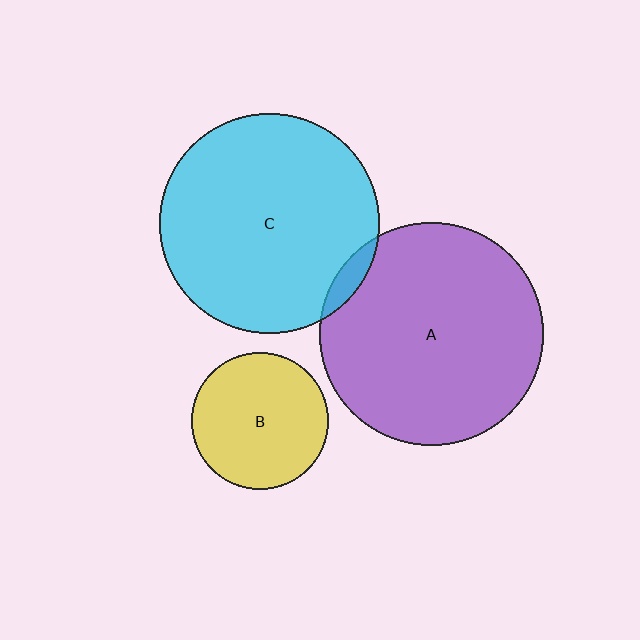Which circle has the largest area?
Circle A (purple).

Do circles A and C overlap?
Yes.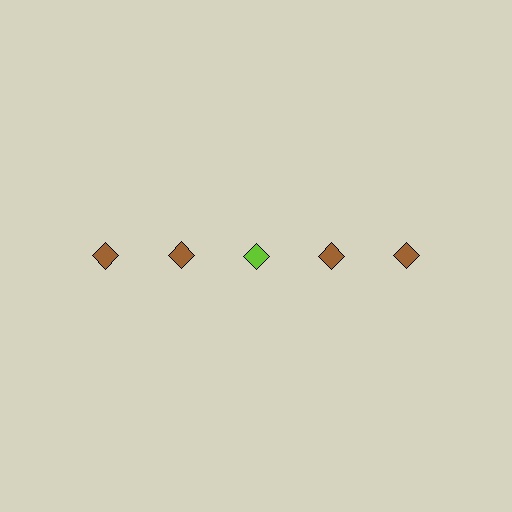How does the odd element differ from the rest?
It has a different color: lime instead of brown.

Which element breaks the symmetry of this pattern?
The lime diamond in the top row, center column breaks the symmetry. All other shapes are brown diamonds.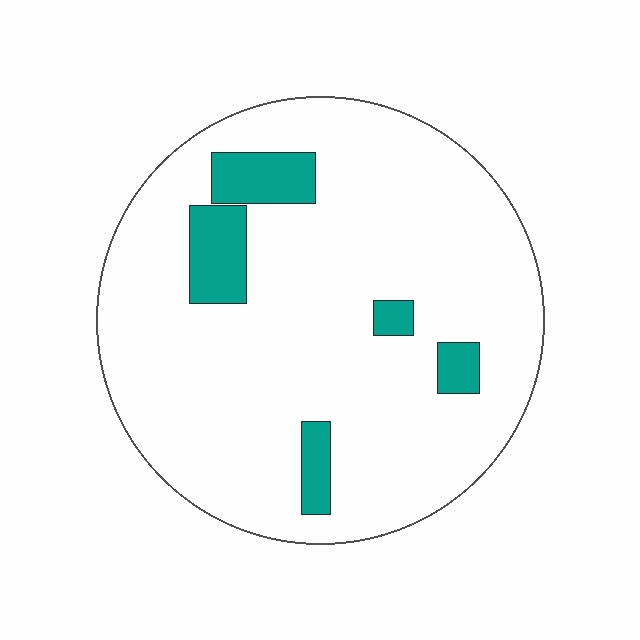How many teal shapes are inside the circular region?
5.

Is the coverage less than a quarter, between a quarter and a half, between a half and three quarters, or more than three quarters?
Less than a quarter.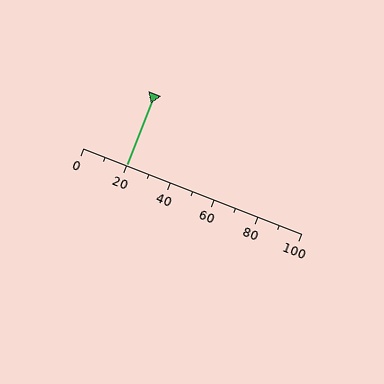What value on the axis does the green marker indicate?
The marker indicates approximately 20.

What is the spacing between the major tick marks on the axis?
The major ticks are spaced 20 apart.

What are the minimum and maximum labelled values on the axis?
The axis runs from 0 to 100.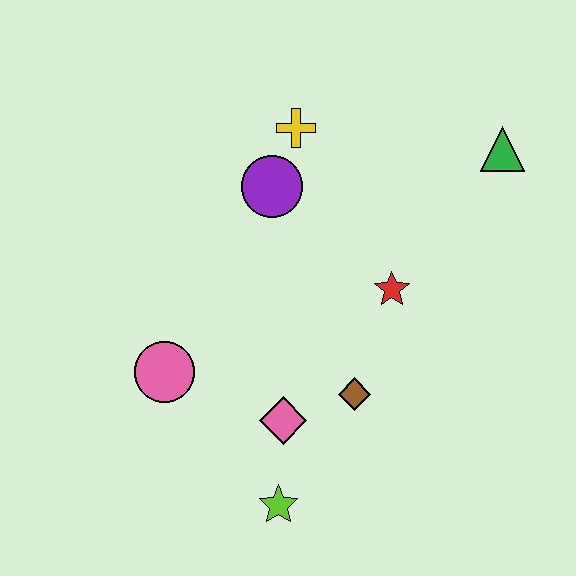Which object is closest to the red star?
The brown diamond is closest to the red star.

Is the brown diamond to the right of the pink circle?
Yes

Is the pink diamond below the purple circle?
Yes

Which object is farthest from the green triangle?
The lime star is farthest from the green triangle.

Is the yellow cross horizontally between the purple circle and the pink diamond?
No